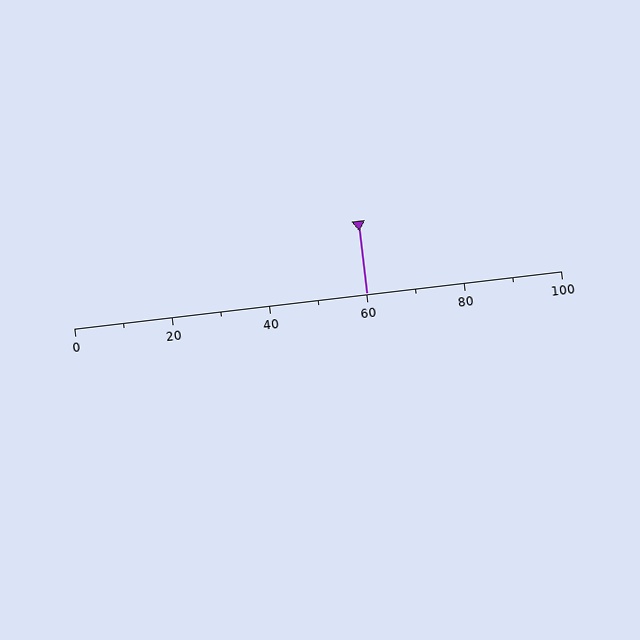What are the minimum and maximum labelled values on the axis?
The axis runs from 0 to 100.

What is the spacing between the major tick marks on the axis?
The major ticks are spaced 20 apart.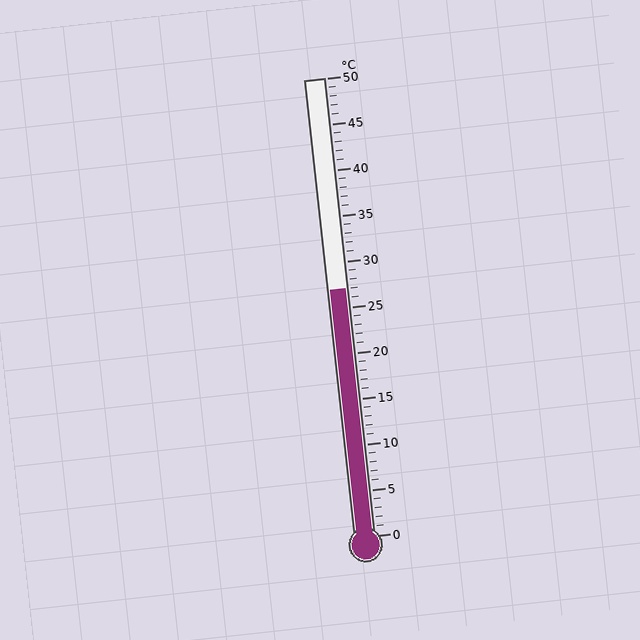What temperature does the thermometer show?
The thermometer shows approximately 27°C.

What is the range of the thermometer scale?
The thermometer scale ranges from 0°C to 50°C.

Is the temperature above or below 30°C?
The temperature is below 30°C.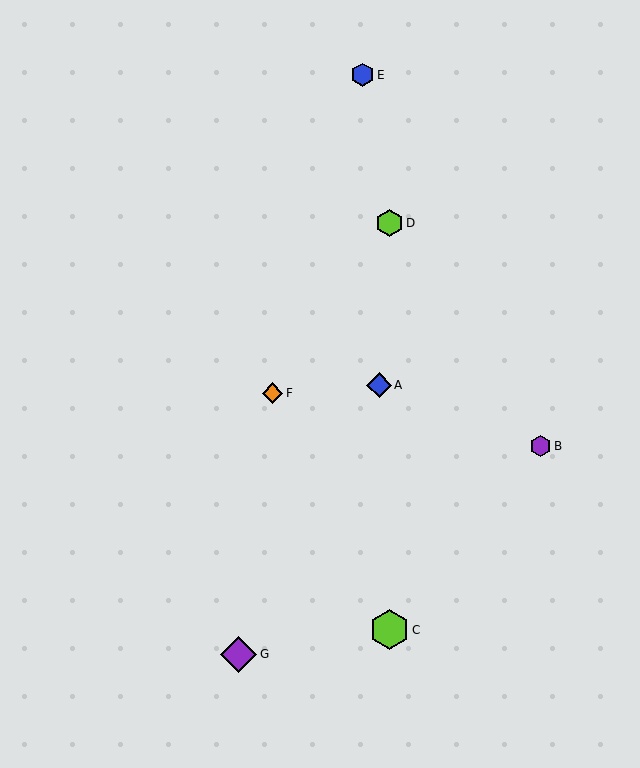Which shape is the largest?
The lime hexagon (labeled C) is the largest.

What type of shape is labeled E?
Shape E is a blue hexagon.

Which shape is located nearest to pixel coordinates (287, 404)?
The orange diamond (labeled F) at (273, 393) is nearest to that location.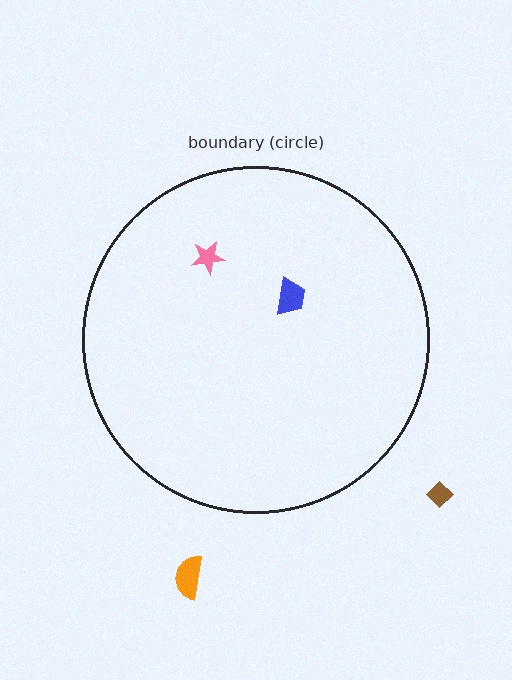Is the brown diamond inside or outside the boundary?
Outside.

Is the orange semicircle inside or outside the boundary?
Outside.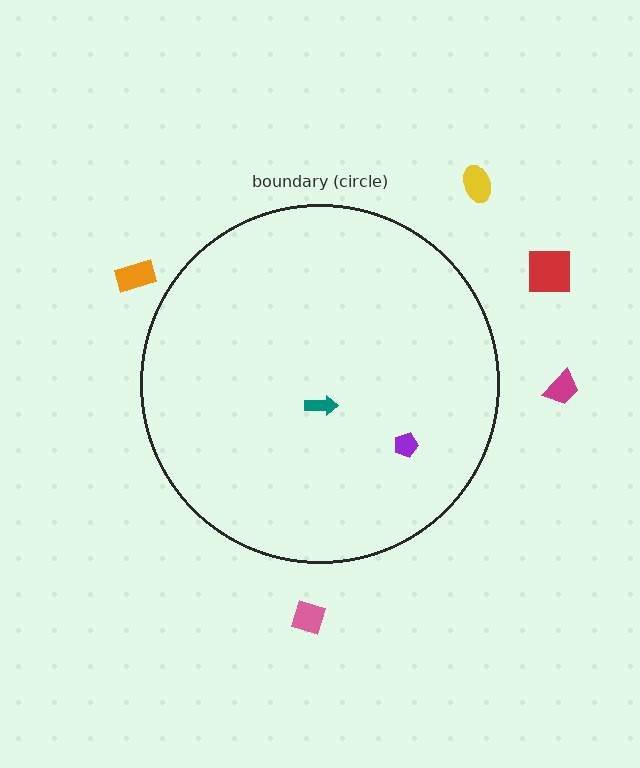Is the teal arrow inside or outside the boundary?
Inside.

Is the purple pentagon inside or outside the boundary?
Inside.